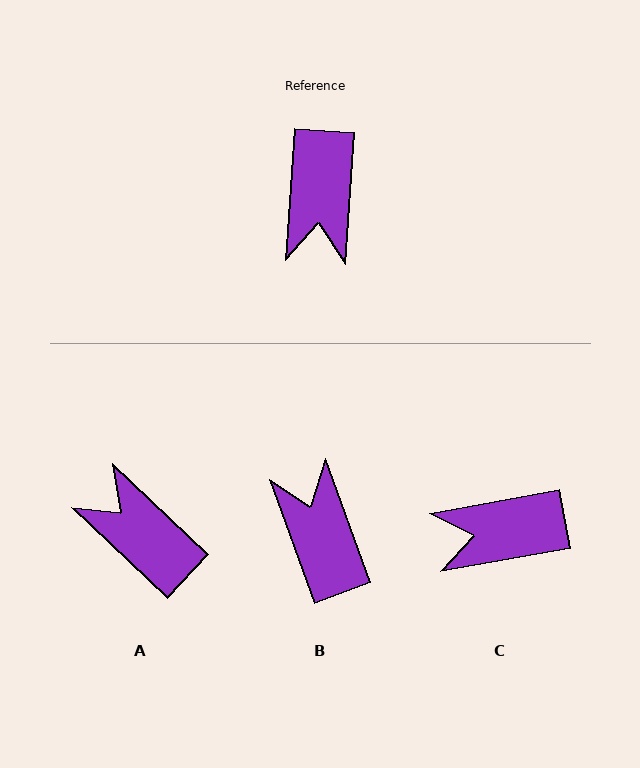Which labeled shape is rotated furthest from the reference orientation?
B, about 156 degrees away.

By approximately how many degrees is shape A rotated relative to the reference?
Approximately 130 degrees clockwise.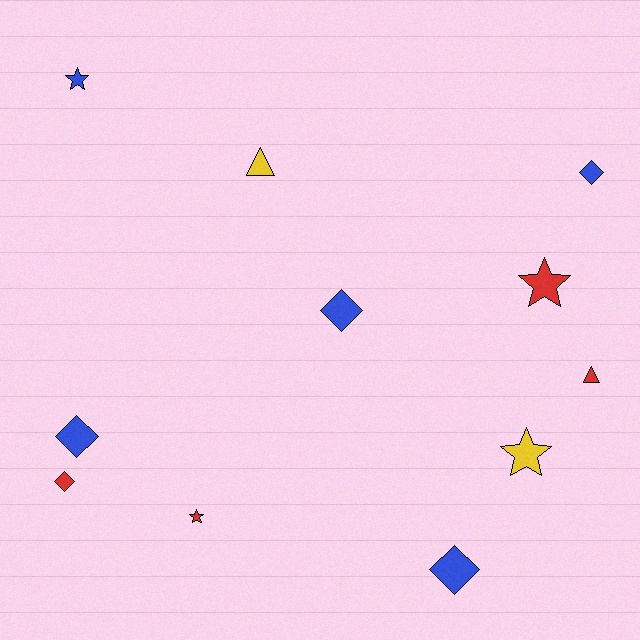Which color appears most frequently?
Blue, with 5 objects.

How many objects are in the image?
There are 11 objects.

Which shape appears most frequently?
Diamond, with 5 objects.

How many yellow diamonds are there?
There are no yellow diamonds.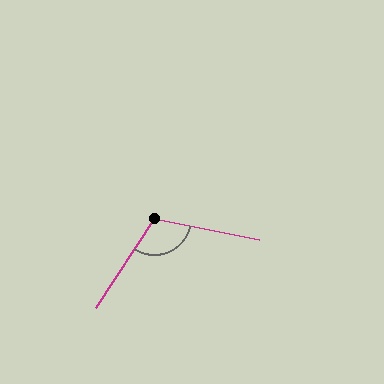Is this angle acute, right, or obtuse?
It is obtuse.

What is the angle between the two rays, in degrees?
Approximately 112 degrees.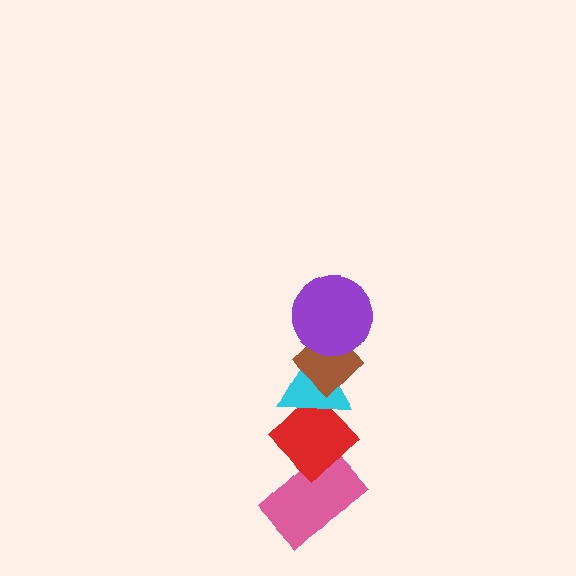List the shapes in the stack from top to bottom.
From top to bottom: the purple circle, the brown diamond, the cyan triangle, the red diamond, the pink rectangle.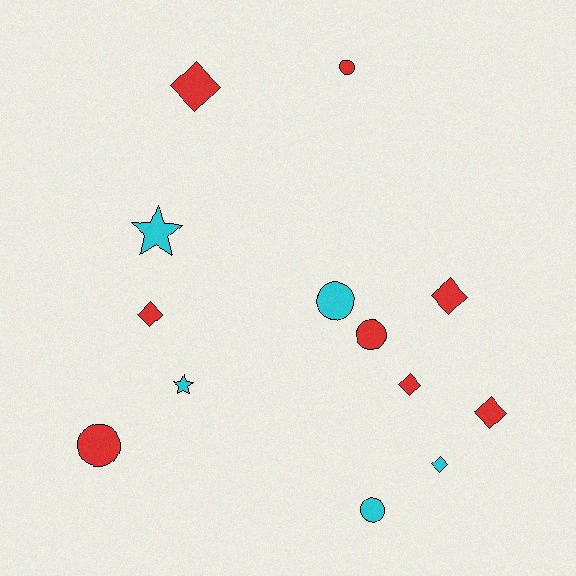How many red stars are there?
There are no red stars.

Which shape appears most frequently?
Diamond, with 6 objects.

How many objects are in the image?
There are 13 objects.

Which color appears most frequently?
Red, with 8 objects.